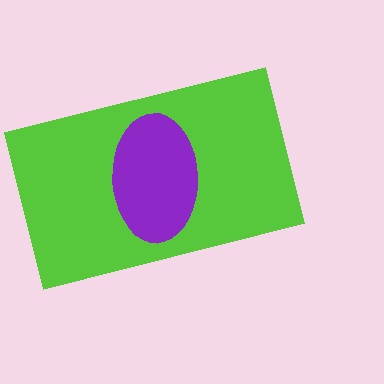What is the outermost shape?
The lime rectangle.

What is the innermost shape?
The purple ellipse.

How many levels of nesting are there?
2.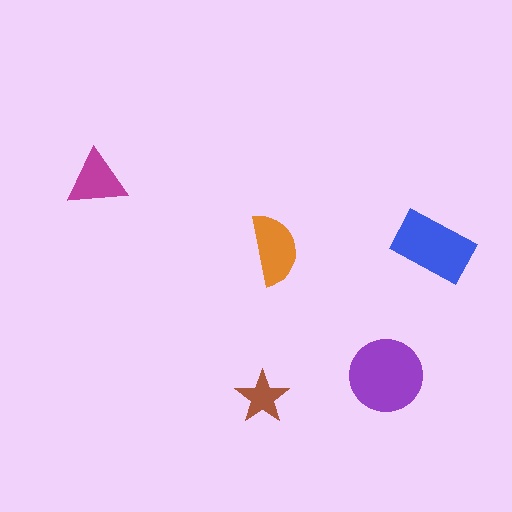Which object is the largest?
The purple circle.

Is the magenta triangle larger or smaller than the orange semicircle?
Smaller.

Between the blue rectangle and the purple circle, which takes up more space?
The purple circle.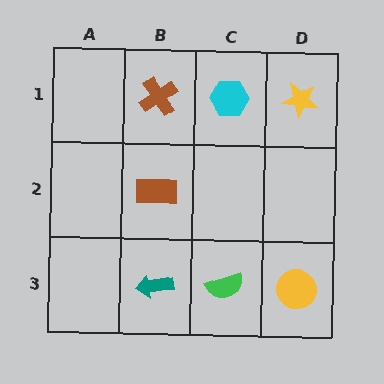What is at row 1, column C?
A cyan hexagon.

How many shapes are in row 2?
1 shape.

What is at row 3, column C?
A green semicircle.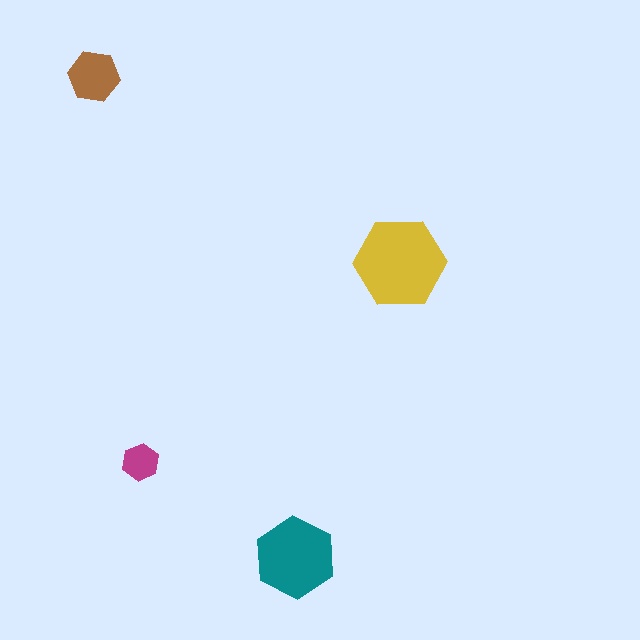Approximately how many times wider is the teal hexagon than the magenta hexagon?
About 2 times wider.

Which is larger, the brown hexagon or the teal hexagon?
The teal one.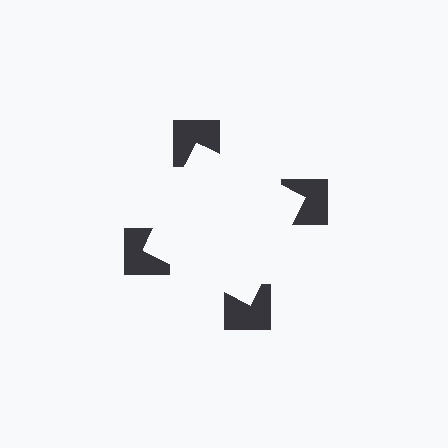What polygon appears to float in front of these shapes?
An illusory square — its edges are inferred from the aligned wedge cuts in the notched squares, not physically drawn.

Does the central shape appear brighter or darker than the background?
It typically appears slightly brighter than the background, even though no actual brightness change is drawn.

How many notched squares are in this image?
There are 4 — one at each vertex of the illusory square.